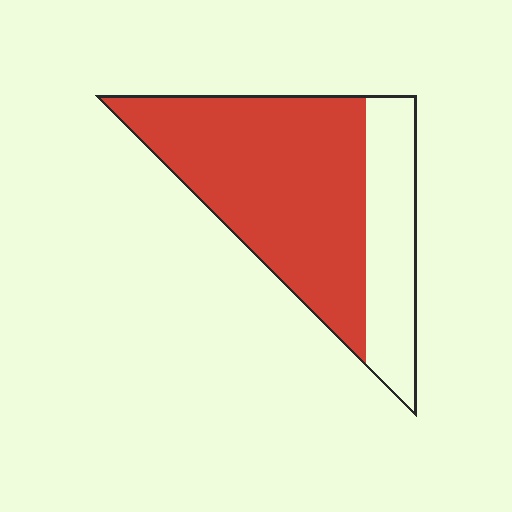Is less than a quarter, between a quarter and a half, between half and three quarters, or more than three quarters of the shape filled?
Between half and three quarters.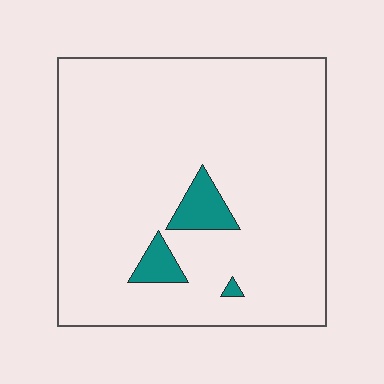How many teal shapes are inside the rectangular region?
3.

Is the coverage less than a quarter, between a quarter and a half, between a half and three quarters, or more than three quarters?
Less than a quarter.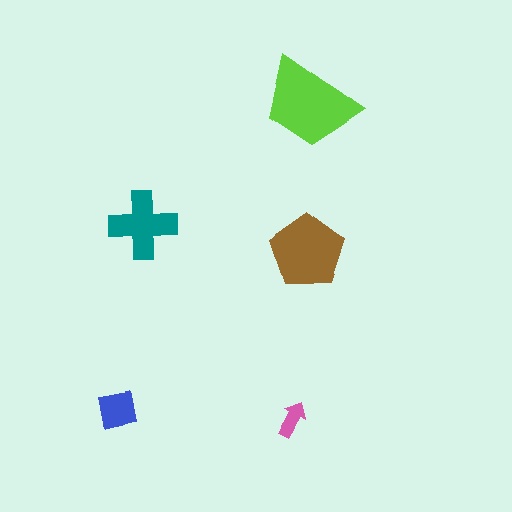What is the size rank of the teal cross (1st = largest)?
3rd.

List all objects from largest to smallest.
The lime trapezoid, the brown pentagon, the teal cross, the blue square, the pink arrow.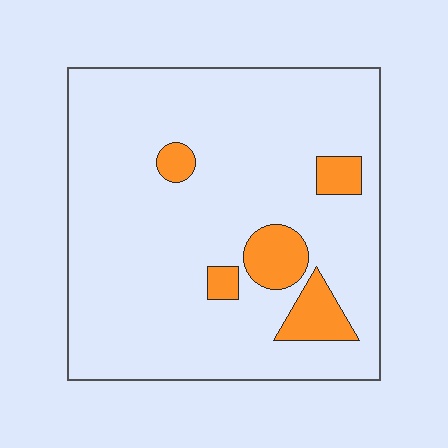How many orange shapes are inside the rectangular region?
5.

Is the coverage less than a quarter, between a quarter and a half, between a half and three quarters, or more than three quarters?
Less than a quarter.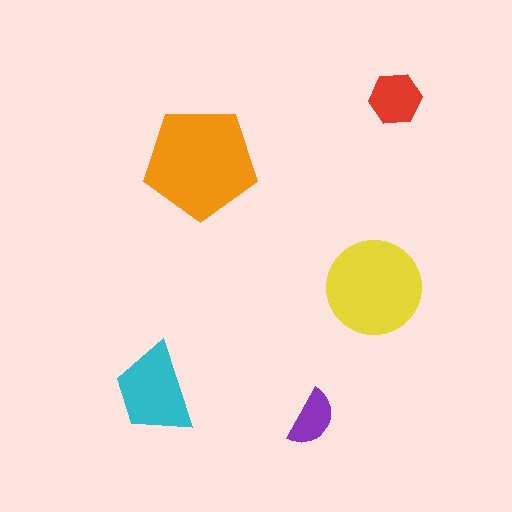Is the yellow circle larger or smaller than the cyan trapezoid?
Larger.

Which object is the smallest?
The purple semicircle.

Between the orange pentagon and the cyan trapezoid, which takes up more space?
The orange pentagon.